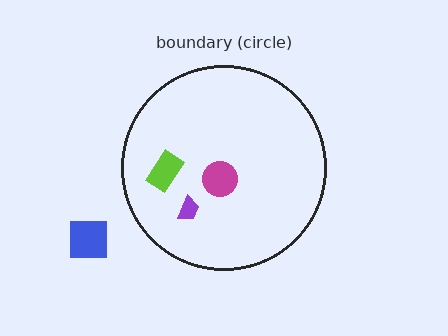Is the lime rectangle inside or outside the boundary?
Inside.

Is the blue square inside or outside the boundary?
Outside.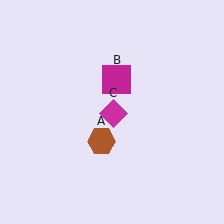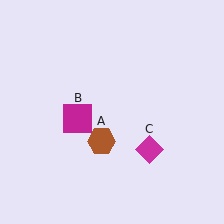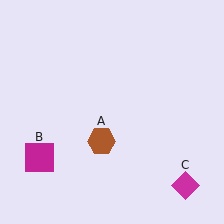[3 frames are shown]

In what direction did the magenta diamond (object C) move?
The magenta diamond (object C) moved down and to the right.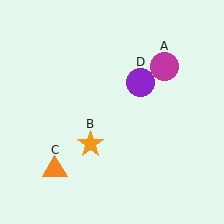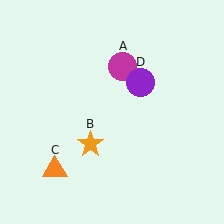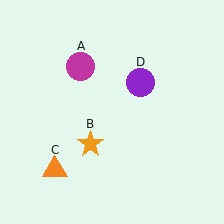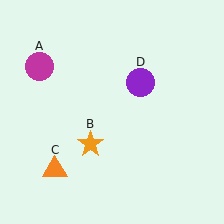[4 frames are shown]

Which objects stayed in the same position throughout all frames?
Orange star (object B) and orange triangle (object C) and purple circle (object D) remained stationary.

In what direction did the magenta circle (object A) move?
The magenta circle (object A) moved left.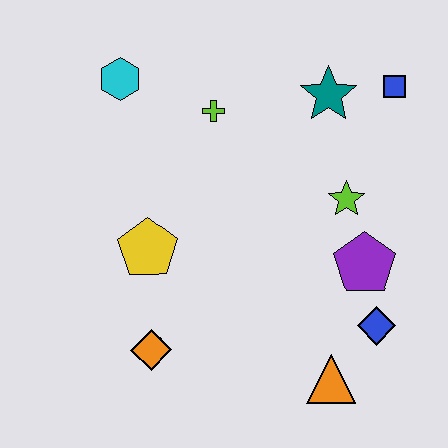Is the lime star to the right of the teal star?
Yes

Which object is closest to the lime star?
The purple pentagon is closest to the lime star.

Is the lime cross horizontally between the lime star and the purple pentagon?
No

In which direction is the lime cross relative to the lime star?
The lime cross is to the left of the lime star.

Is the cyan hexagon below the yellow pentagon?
No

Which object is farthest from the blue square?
The orange diamond is farthest from the blue square.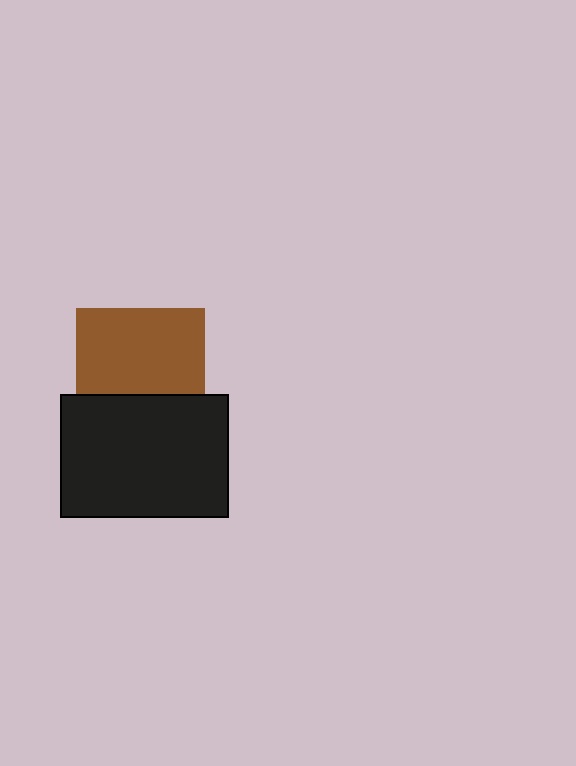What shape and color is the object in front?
The object in front is a black rectangle.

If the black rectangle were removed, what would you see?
You would see the complete brown square.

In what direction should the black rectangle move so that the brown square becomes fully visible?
The black rectangle should move down. That is the shortest direction to clear the overlap and leave the brown square fully visible.